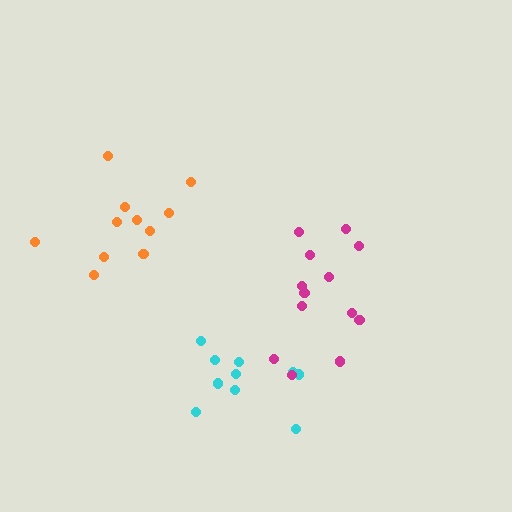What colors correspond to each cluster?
The clusters are colored: cyan, magenta, orange.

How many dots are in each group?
Group 1: 10 dots, Group 2: 13 dots, Group 3: 11 dots (34 total).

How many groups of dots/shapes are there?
There are 3 groups.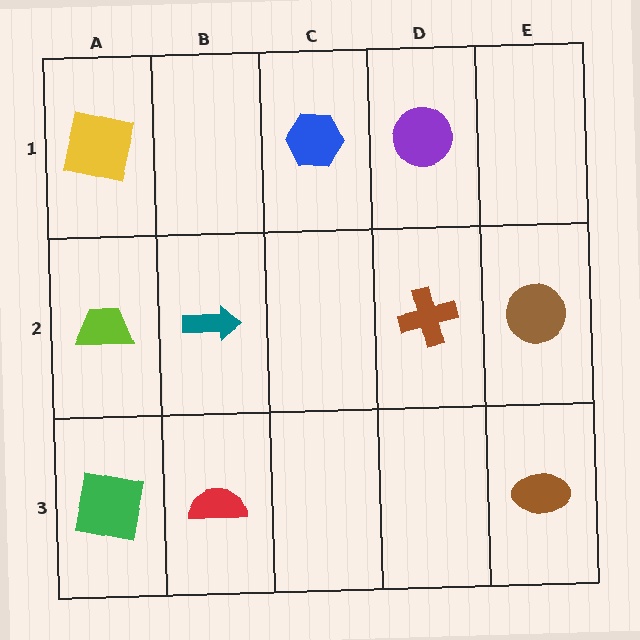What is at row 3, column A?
A green square.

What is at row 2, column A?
A lime trapezoid.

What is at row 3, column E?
A brown ellipse.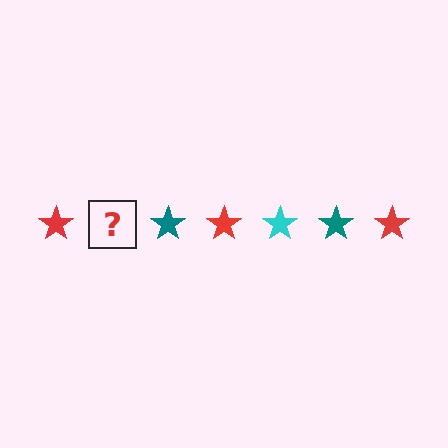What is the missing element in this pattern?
The missing element is a cyan star.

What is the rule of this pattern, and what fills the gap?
The rule is that the pattern cycles through red, cyan, teal stars. The gap should be filled with a cyan star.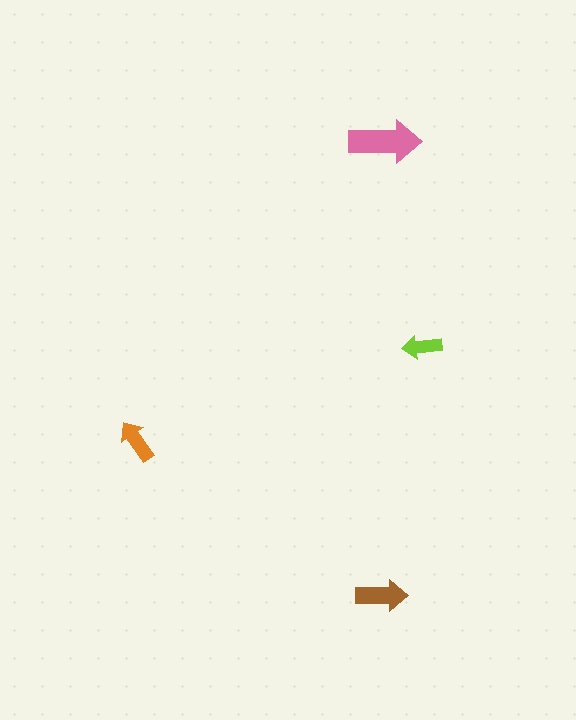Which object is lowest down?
The brown arrow is bottommost.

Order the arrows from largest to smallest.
the pink one, the brown one, the orange one, the lime one.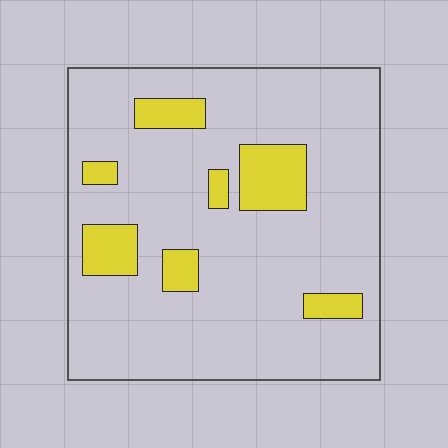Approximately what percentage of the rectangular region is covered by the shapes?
Approximately 15%.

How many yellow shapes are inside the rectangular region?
7.